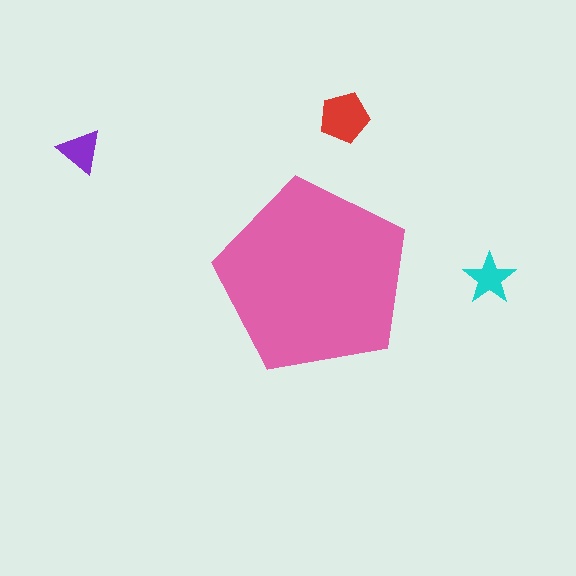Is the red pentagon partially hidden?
No, the red pentagon is fully visible.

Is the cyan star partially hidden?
No, the cyan star is fully visible.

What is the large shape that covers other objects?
A pink pentagon.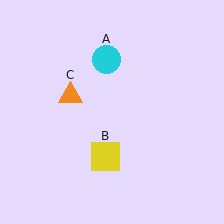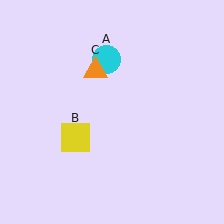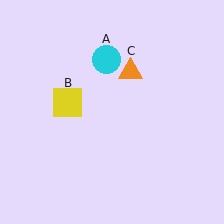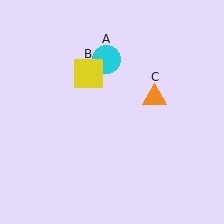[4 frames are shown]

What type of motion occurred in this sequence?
The yellow square (object B), orange triangle (object C) rotated clockwise around the center of the scene.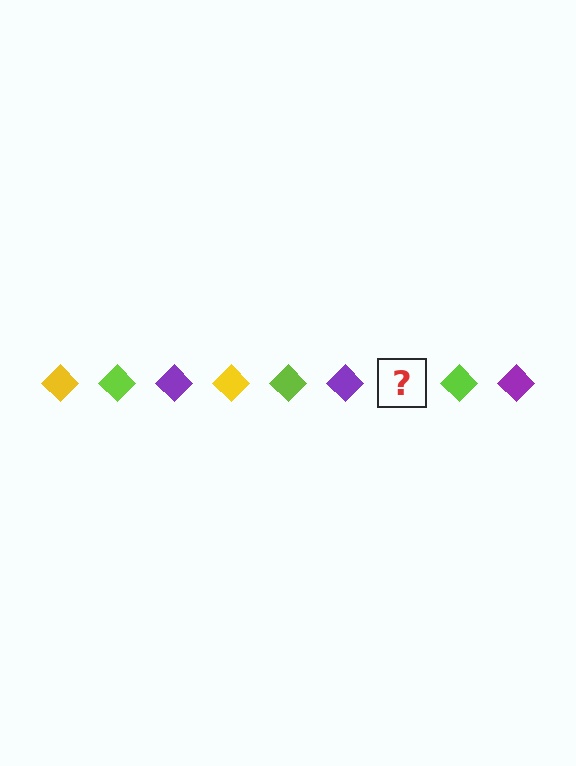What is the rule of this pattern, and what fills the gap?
The rule is that the pattern cycles through yellow, lime, purple diamonds. The gap should be filled with a yellow diamond.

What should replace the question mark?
The question mark should be replaced with a yellow diamond.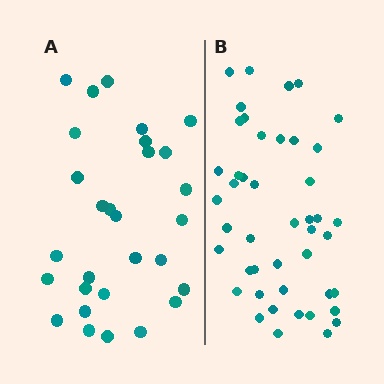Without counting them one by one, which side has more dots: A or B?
Region B (the right region) has more dots.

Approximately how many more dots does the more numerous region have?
Region B has approximately 15 more dots than region A.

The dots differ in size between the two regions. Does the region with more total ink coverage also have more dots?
No. Region A has more total ink coverage because its dots are larger, but region B actually contains more individual dots. Total area can be misleading — the number of items is what matters here.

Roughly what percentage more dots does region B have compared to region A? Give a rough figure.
About 55% more.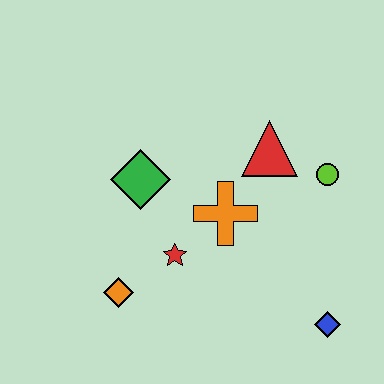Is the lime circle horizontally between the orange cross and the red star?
No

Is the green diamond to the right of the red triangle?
No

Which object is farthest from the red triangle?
The orange diamond is farthest from the red triangle.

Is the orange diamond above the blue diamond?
Yes